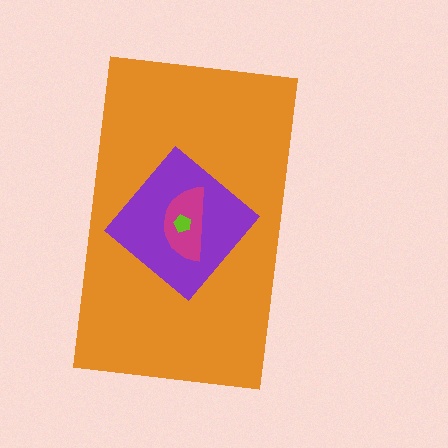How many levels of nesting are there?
4.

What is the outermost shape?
The orange rectangle.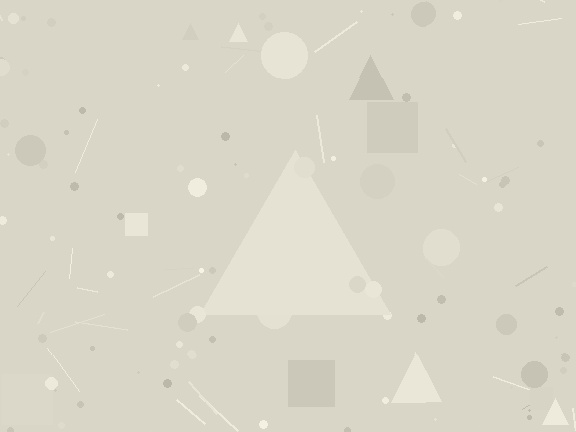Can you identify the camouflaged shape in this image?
The camouflaged shape is a triangle.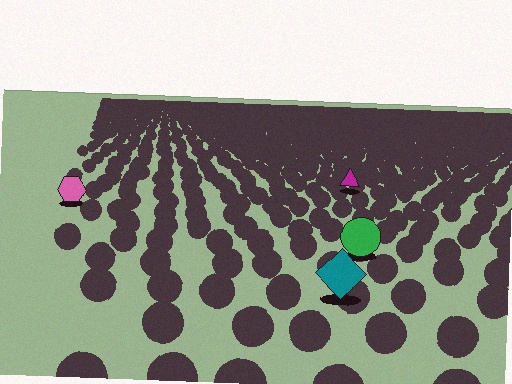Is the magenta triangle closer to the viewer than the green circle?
No. The green circle is closer — you can tell from the texture gradient: the ground texture is coarser near it.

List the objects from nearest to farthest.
From nearest to farthest: the teal diamond, the green circle, the pink hexagon, the magenta triangle.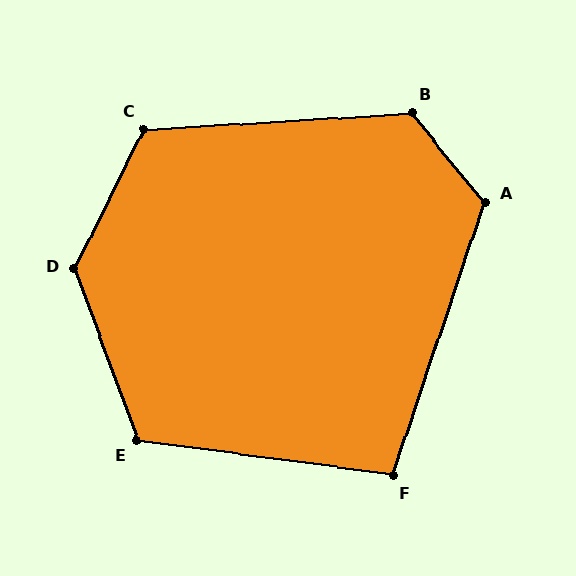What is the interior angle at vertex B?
Approximately 126 degrees (obtuse).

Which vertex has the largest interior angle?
D, at approximately 133 degrees.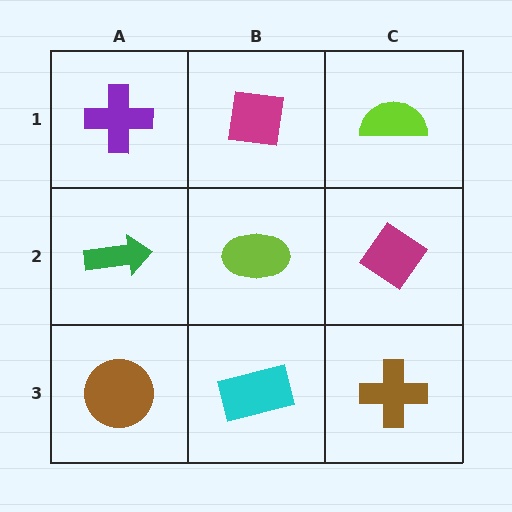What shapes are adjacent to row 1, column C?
A magenta diamond (row 2, column C), a magenta square (row 1, column B).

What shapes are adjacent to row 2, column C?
A lime semicircle (row 1, column C), a brown cross (row 3, column C), a lime ellipse (row 2, column B).